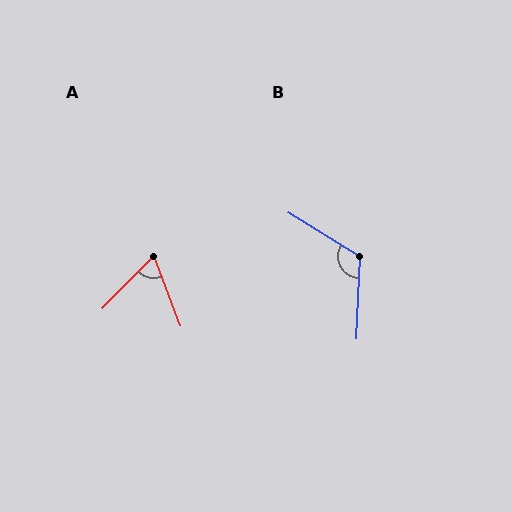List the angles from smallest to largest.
A (65°), B (119°).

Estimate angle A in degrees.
Approximately 65 degrees.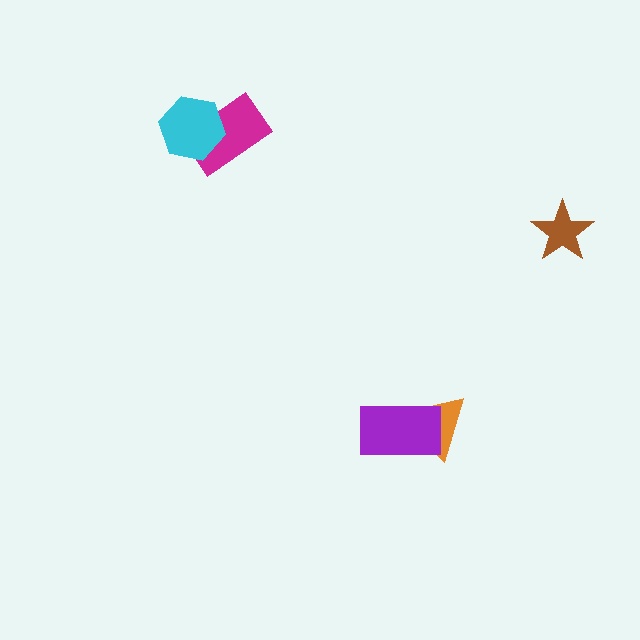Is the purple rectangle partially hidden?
No, no other shape covers it.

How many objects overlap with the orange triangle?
1 object overlaps with the orange triangle.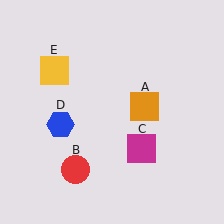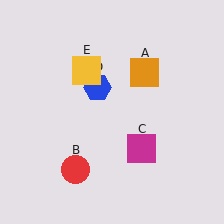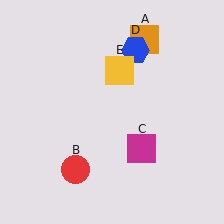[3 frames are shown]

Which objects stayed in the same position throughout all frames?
Red circle (object B) and magenta square (object C) remained stationary.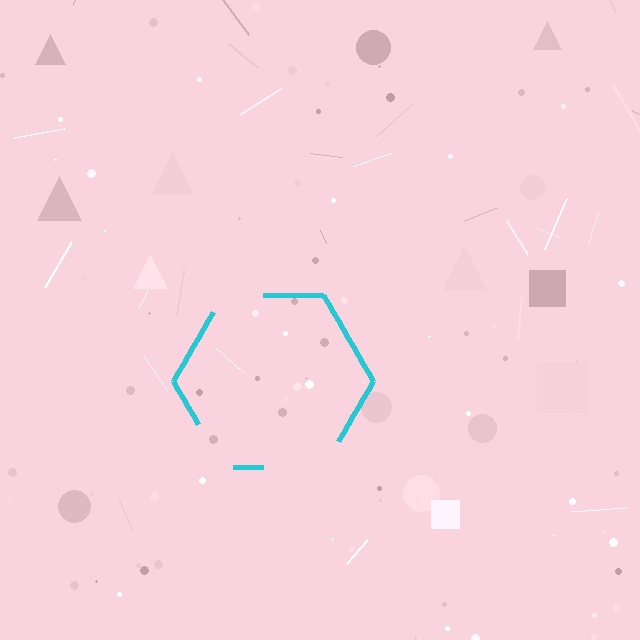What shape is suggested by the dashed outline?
The dashed outline suggests a hexagon.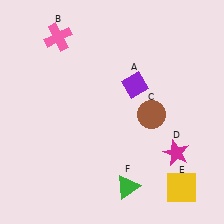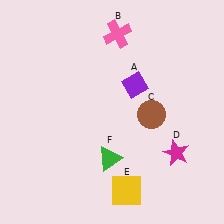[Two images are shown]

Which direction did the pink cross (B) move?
The pink cross (B) moved right.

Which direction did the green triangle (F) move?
The green triangle (F) moved up.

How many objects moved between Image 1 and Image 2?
3 objects moved between the two images.